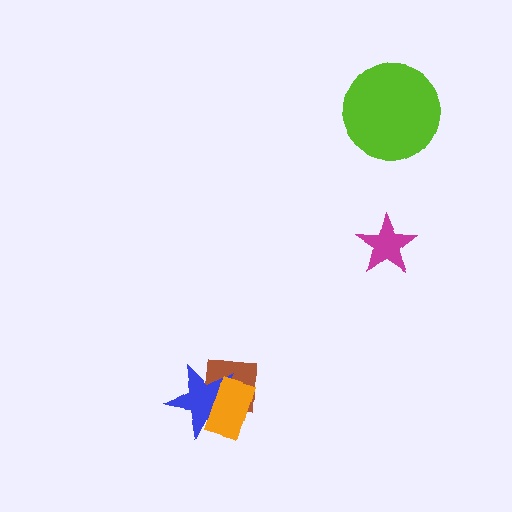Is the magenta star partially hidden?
No, no other shape covers it.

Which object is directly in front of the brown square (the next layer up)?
The blue star is directly in front of the brown square.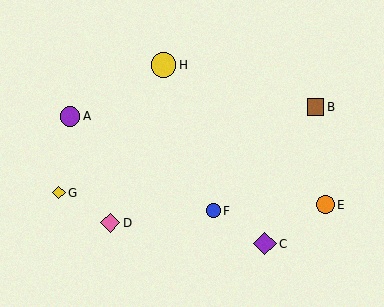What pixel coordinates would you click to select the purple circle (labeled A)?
Click at (70, 116) to select the purple circle A.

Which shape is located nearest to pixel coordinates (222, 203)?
The blue circle (labeled F) at (213, 211) is nearest to that location.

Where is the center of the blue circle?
The center of the blue circle is at (213, 211).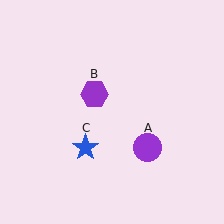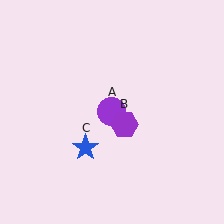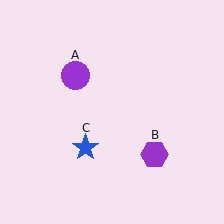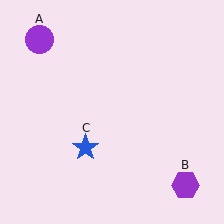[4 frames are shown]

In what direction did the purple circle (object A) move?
The purple circle (object A) moved up and to the left.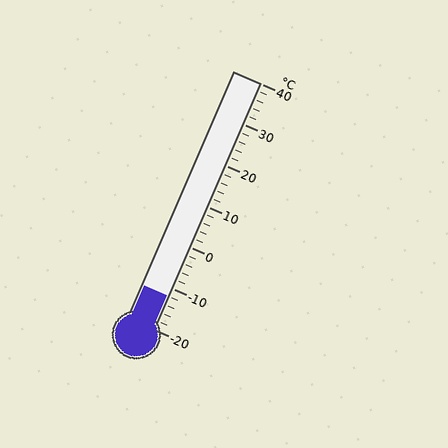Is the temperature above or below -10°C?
The temperature is below -10°C.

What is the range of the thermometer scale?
The thermometer scale ranges from -20°C to 40°C.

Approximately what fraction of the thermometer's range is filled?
The thermometer is filled to approximately 15% of its range.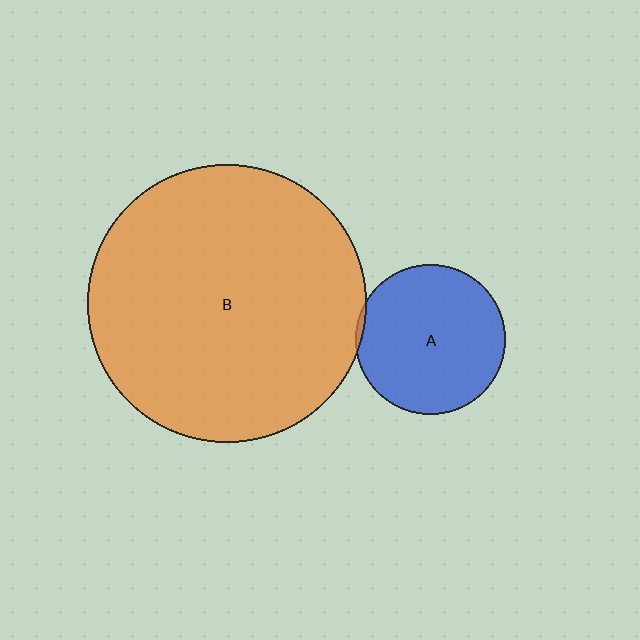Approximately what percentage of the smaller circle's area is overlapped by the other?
Approximately 5%.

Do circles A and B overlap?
Yes.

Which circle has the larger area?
Circle B (orange).